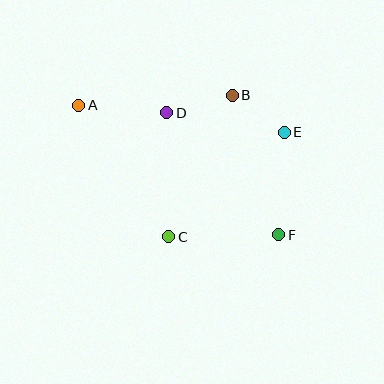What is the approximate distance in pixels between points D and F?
The distance between D and F is approximately 166 pixels.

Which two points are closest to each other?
Points B and E are closest to each other.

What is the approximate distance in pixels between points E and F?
The distance between E and F is approximately 103 pixels.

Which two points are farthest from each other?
Points A and F are farthest from each other.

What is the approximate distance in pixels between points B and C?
The distance between B and C is approximately 155 pixels.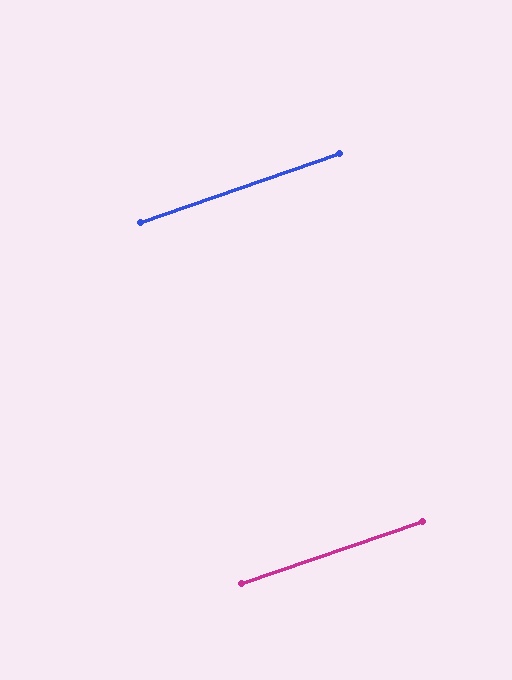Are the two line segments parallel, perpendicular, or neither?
Parallel — their directions differ by only 0.3°.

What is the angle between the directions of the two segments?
Approximately 0 degrees.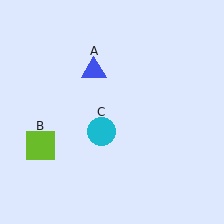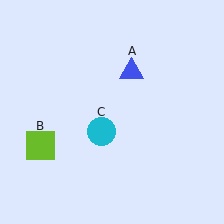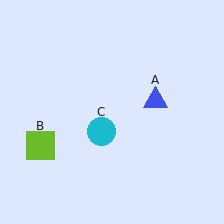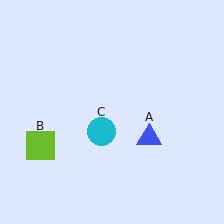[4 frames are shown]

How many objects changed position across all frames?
1 object changed position: blue triangle (object A).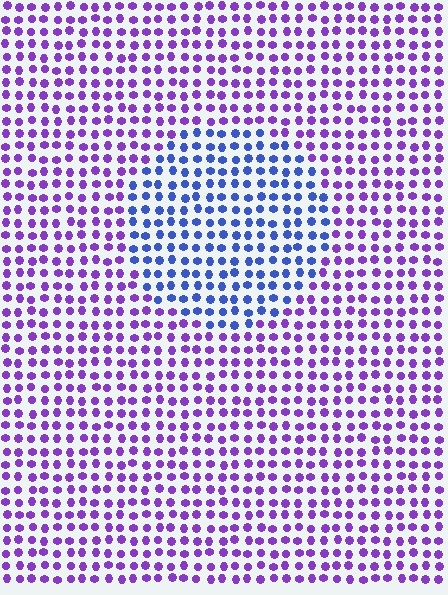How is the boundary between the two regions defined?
The boundary is defined purely by a slight shift in hue (about 48 degrees). Spacing, size, and orientation are identical on both sides.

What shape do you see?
I see a circle.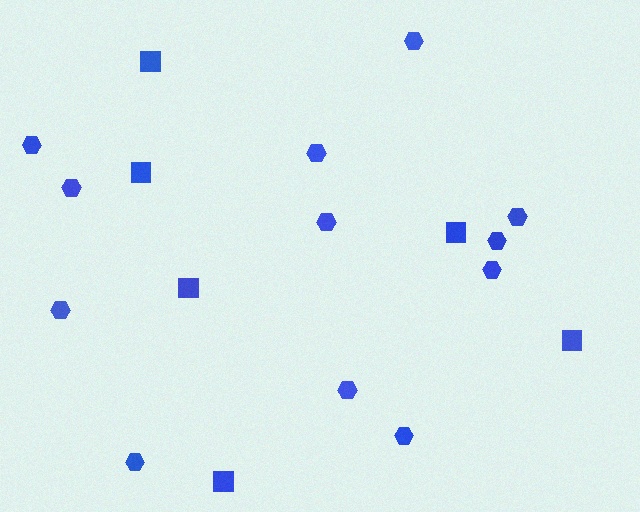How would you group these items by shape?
There are 2 groups: one group of squares (6) and one group of hexagons (12).